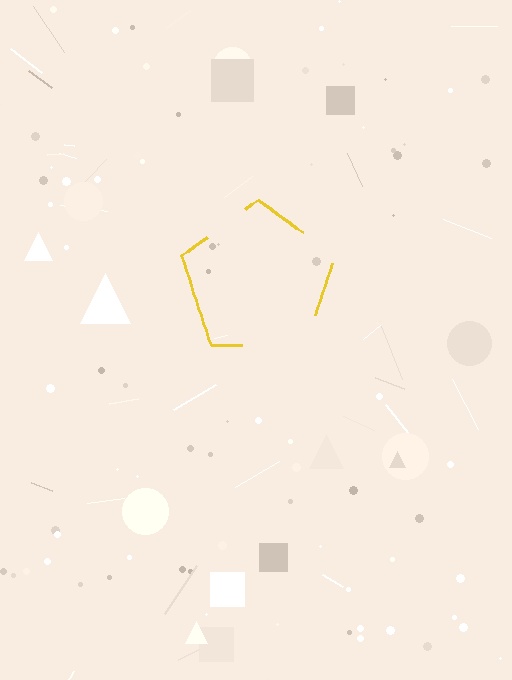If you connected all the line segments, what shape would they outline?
They would outline a pentagon.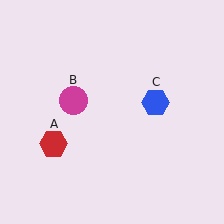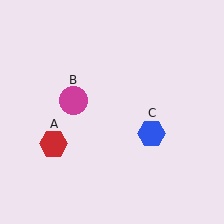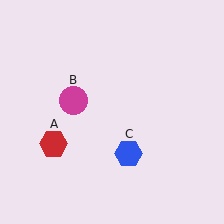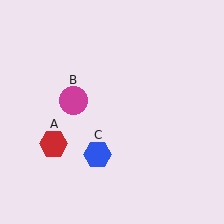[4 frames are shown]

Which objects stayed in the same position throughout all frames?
Red hexagon (object A) and magenta circle (object B) remained stationary.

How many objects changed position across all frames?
1 object changed position: blue hexagon (object C).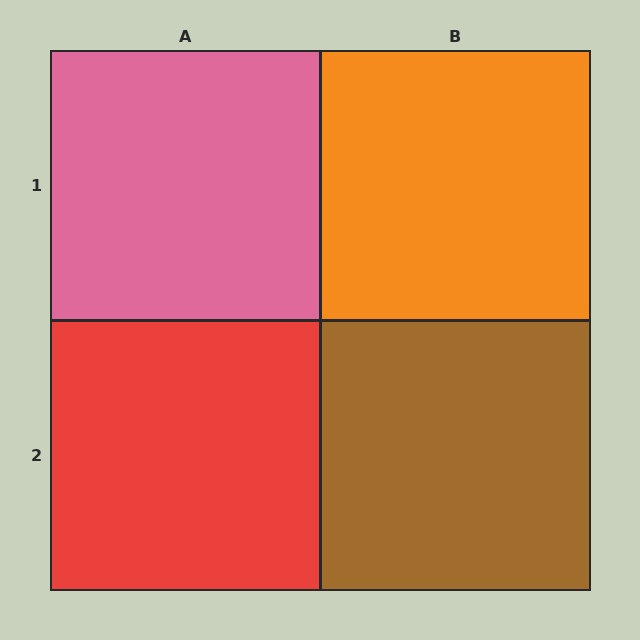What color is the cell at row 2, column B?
Brown.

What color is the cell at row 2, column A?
Red.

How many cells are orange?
1 cell is orange.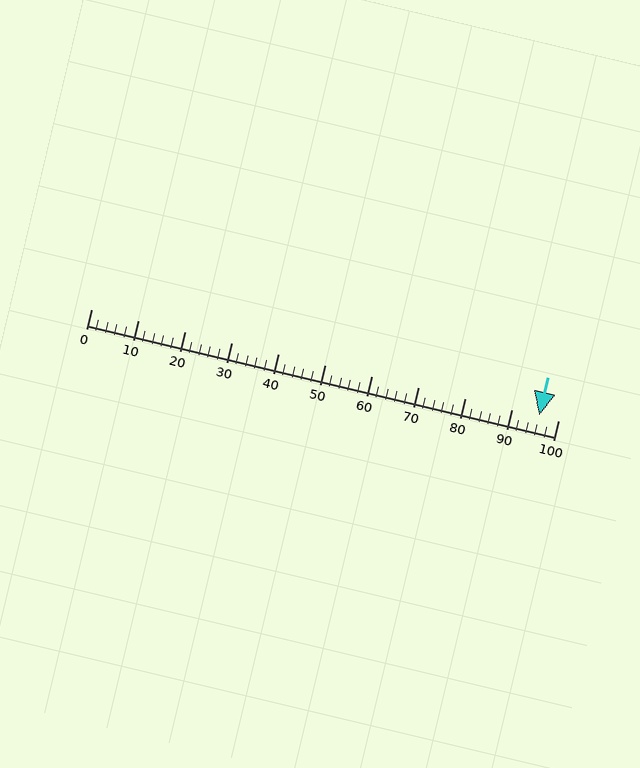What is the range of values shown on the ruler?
The ruler shows values from 0 to 100.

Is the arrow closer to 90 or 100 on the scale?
The arrow is closer to 100.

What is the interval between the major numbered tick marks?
The major tick marks are spaced 10 units apart.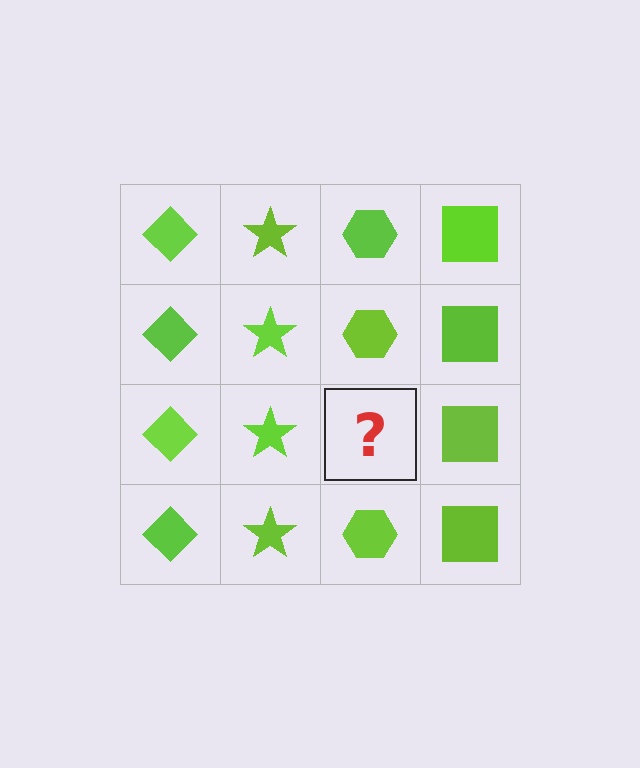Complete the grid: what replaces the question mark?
The question mark should be replaced with a lime hexagon.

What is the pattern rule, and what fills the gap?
The rule is that each column has a consistent shape. The gap should be filled with a lime hexagon.